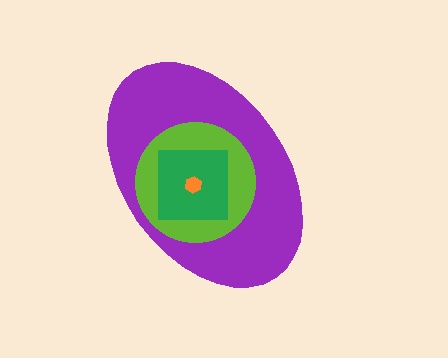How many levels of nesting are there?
4.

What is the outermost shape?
The purple ellipse.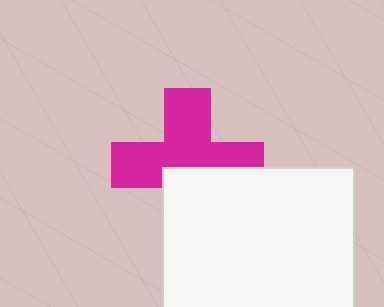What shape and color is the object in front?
The object in front is a white rectangle.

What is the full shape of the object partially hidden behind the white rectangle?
The partially hidden object is a magenta cross.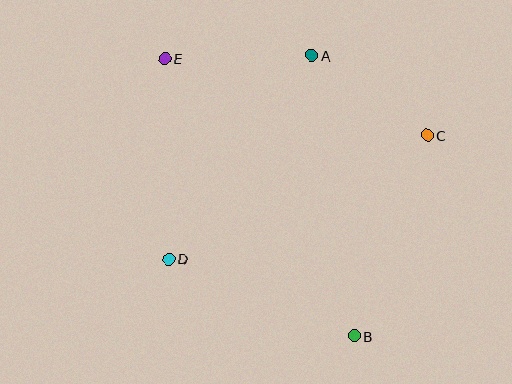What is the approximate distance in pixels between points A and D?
The distance between A and D is approximately 249 pixels.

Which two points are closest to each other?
Points A and C are closest to each other.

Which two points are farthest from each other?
Points B and E are farthest from each other.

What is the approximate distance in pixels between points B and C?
The distance between B and C is approximately 213 pixels.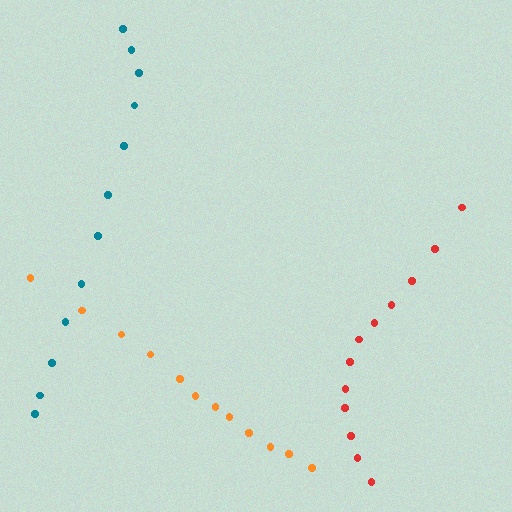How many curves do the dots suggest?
There are 3 distinct paths.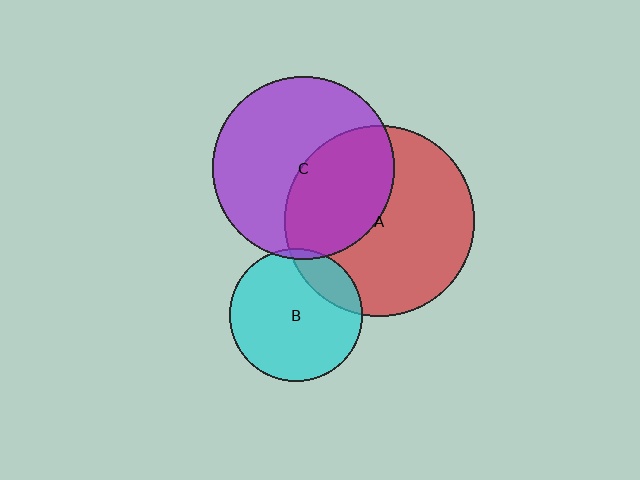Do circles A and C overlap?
Yes.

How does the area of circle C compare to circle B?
Approximately 1.9 times.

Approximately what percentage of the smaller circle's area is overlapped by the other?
Approximately 40%.